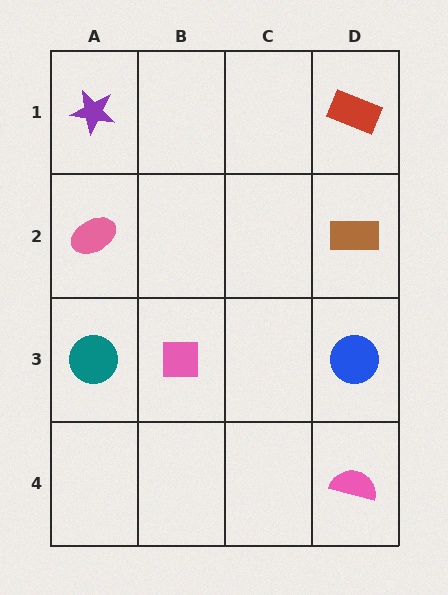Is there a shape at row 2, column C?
No, that cell is empty.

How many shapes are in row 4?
1 shape.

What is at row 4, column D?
A pink semicircle.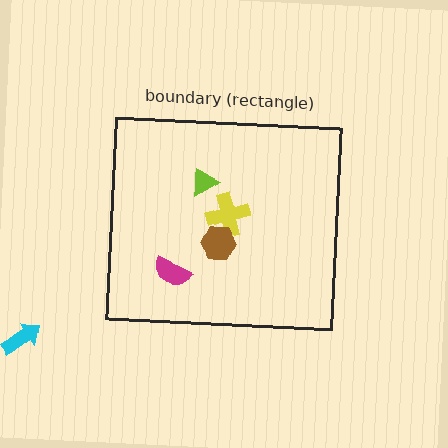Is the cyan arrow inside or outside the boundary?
Outside.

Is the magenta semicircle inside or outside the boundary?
Inside.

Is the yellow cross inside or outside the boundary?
Inside.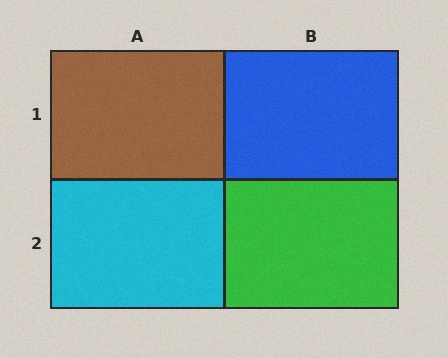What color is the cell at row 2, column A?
Cyan.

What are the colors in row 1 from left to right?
Brown, blue.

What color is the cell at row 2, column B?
Green.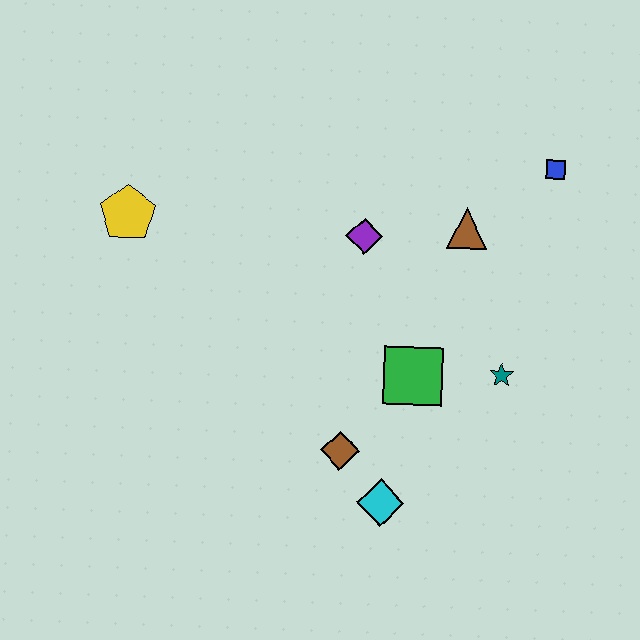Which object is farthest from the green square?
The yellow pentagon is farthest from the green square.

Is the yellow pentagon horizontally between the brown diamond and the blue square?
No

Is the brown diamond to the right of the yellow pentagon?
Yes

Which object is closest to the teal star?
The green square is closest to the teal star.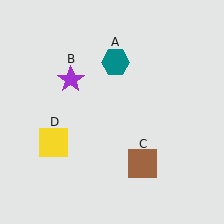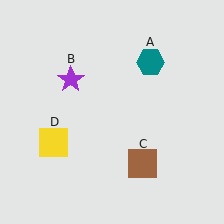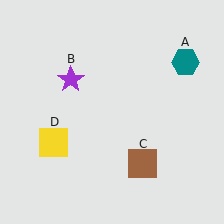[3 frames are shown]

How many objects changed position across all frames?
1 object changed position: teal hexagon (object A).